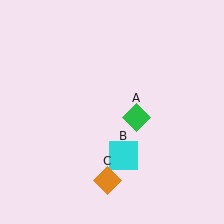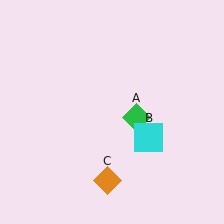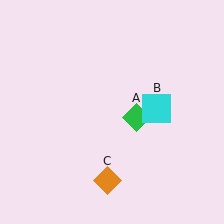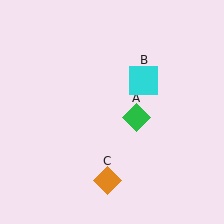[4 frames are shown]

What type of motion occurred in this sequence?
The cyan square (object B) rotated counterclockwise around the center of the scene.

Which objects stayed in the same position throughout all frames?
Green diamond (object A) and orange diamond (object C) remained stationary.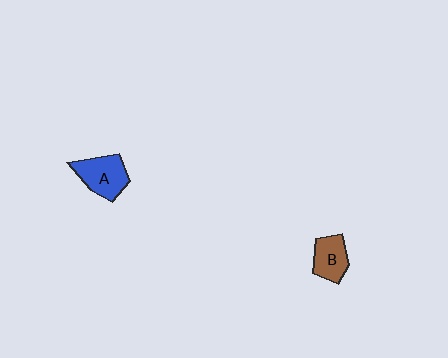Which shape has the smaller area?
Shape B (brown).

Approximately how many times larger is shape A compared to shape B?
Approximately 1.3 times.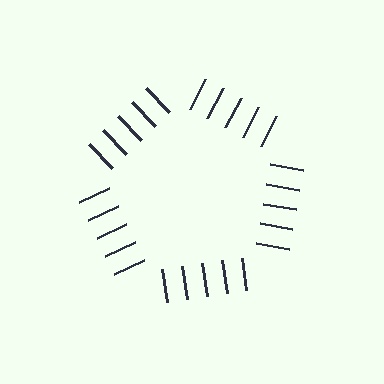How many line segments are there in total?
25 — 5 along each of the 5 edges.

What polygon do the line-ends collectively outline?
An illusory pentagon — the line segments terminate on its edges but no continuous stroke is drawn.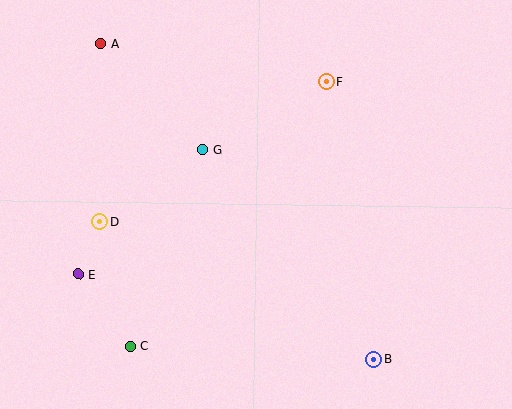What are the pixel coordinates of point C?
Point C is at (130, 347).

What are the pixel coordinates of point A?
Point A is at (101, 43).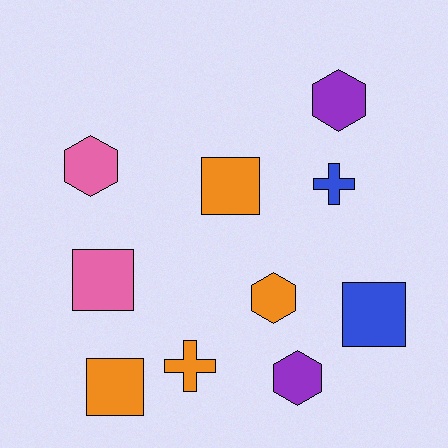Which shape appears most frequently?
Square, with 4 objects.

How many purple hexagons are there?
There are 2 purple hexagons.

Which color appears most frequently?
Orange, with 4 objects.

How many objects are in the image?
There are 10 objects.